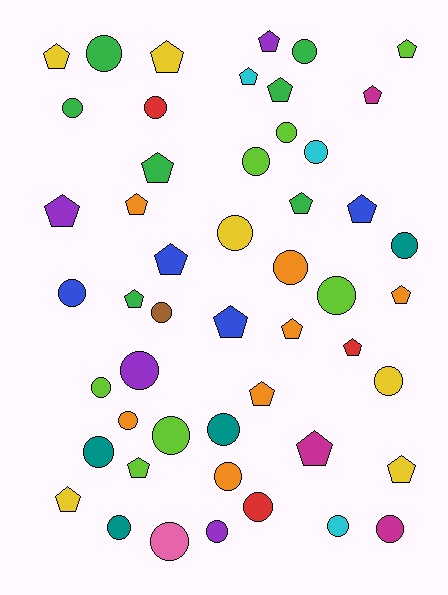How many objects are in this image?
There are 50 objects.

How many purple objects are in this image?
There are 4 purple objects.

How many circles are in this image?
There are 27 circles.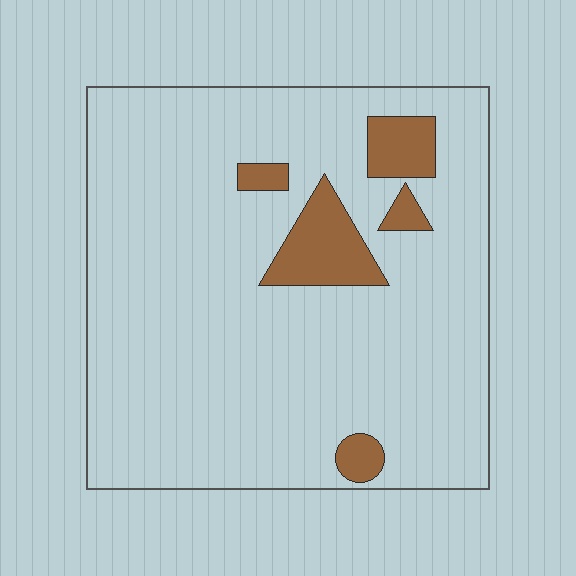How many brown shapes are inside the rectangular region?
5.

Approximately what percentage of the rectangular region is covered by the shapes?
Approximately 10%.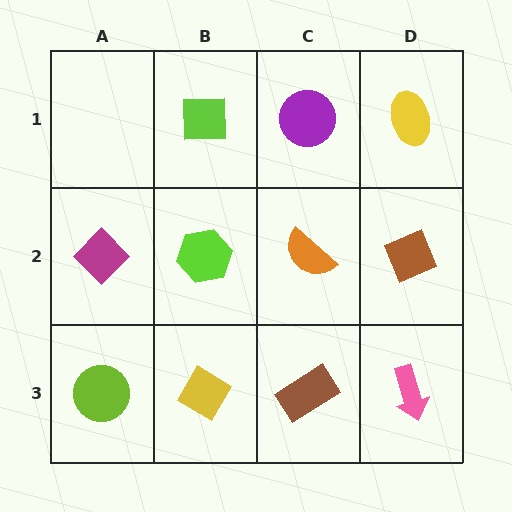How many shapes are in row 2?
4 shapes.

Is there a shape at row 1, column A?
No, that cell is empty.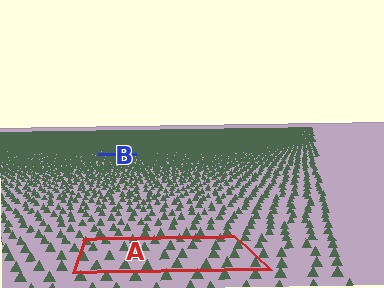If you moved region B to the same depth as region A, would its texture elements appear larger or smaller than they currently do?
They would appear larger. At a closer depth, the same texture elements are projected at a bigger on-screen size.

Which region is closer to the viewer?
Region A is closer. The texture elements there are larger and more spread out.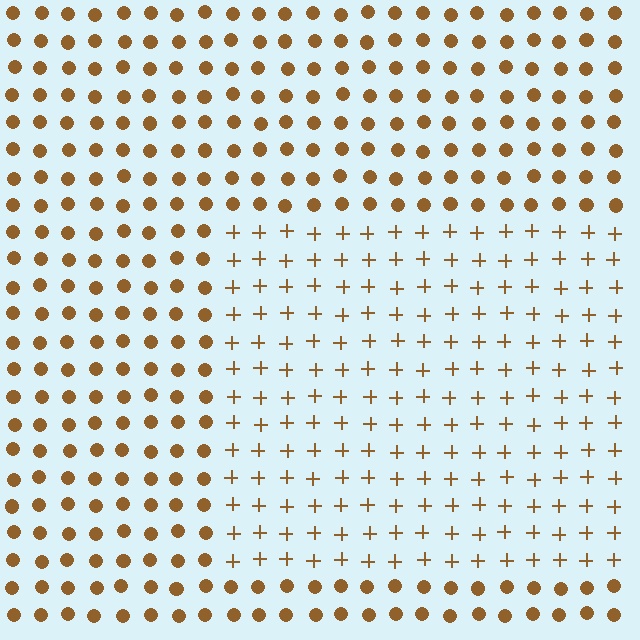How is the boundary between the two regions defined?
The boundary is defined by a change in element shape: plus signs inside vs. circles outside. All elements share the same color and spacing.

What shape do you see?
I see a rectangle.